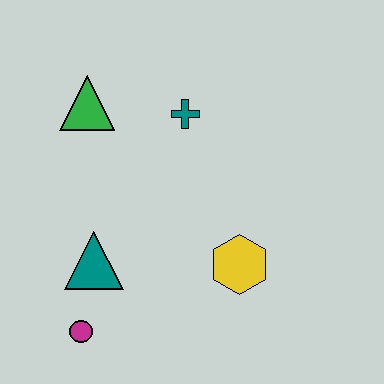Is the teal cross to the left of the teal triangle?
No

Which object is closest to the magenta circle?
The teal triangle is closest to the magenta circle.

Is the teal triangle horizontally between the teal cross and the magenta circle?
Yes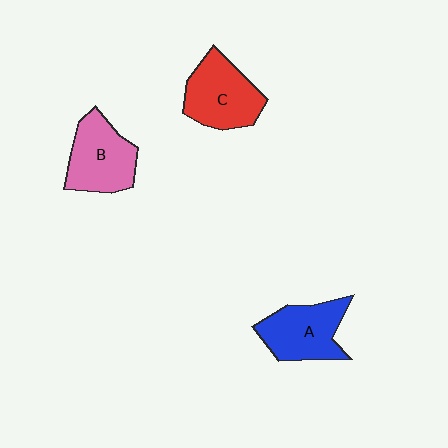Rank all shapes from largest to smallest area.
From largest to smallest: C (red), B (pink), A (blue).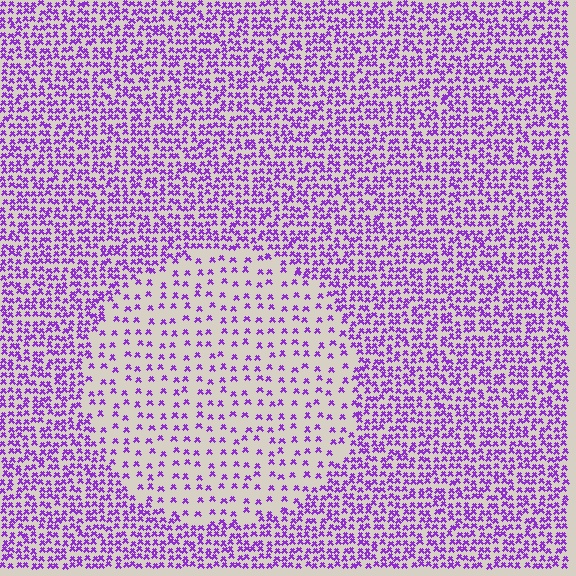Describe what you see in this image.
The image contains small purple elements arranged at two different densities. A circle-shaped region is visible where the elements are less densely packed than the surrounding area.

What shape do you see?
I see a circle.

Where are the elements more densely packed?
The elements are more densely packed outside the circle boundary.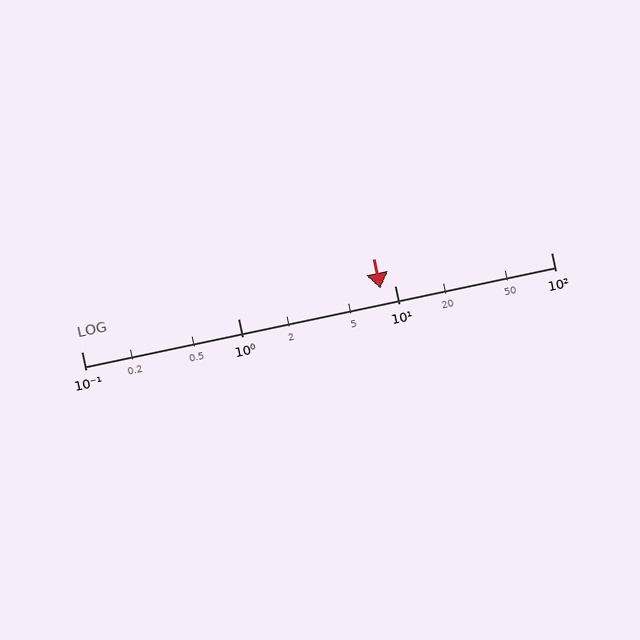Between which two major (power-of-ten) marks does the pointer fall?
The pointer is between 1 and 10.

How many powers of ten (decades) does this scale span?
The scale spans 3 decades, from 0.1 to 100.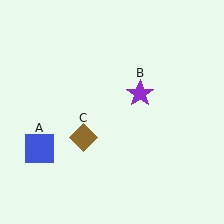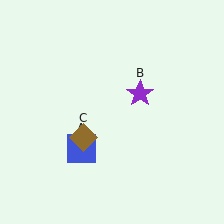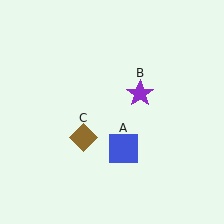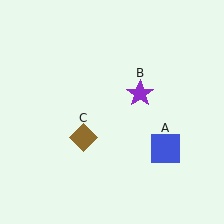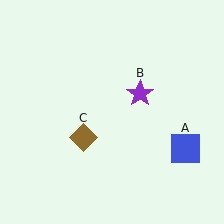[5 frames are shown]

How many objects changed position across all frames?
1 object changed position: blue square (object A).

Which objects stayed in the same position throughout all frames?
Purple star (object B) and brown diamond (object C) remained stationary.